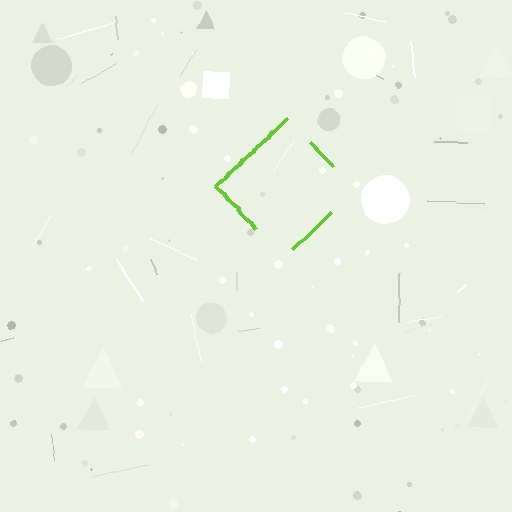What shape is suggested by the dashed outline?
The dashed outline suggests a diamond.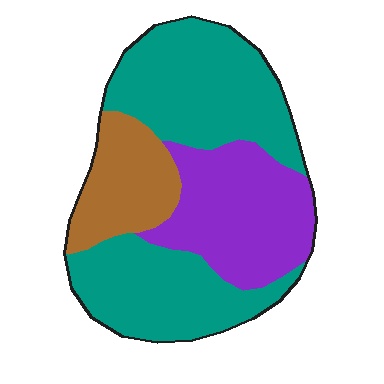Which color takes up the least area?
Brown, at roughly 15%.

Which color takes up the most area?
Teal, at roughly 55%.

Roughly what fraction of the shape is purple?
Purple takes up about one quarter (1/4) of the shape.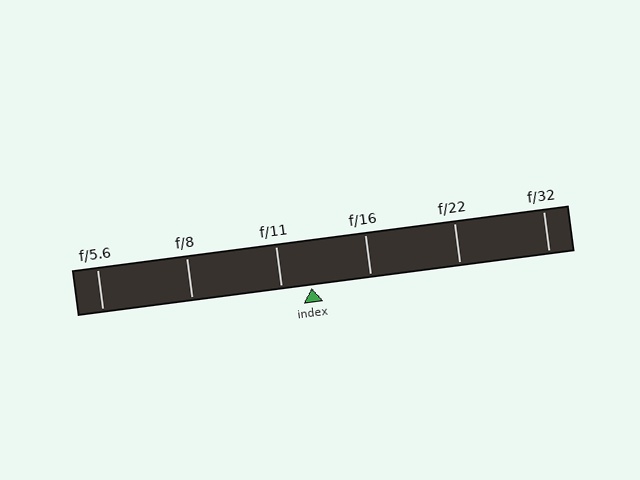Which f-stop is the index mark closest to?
The index mark is closest to f/11.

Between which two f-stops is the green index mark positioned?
The index mark is between f/11 and f/16.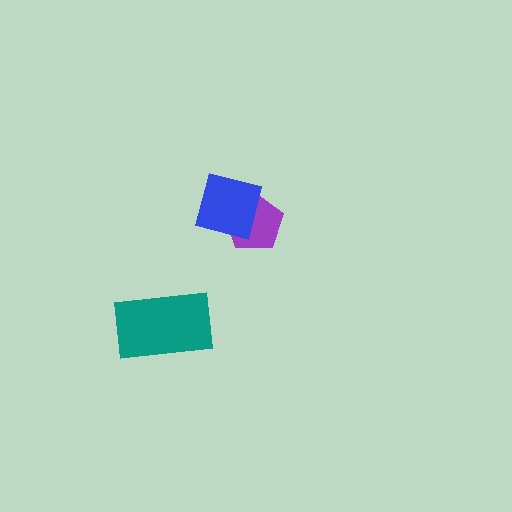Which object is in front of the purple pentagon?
The blue square is in front of the purple pentagon.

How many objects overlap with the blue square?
1 object overlaps with the blue square.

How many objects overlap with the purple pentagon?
1 object overlaps with the purple pentagon.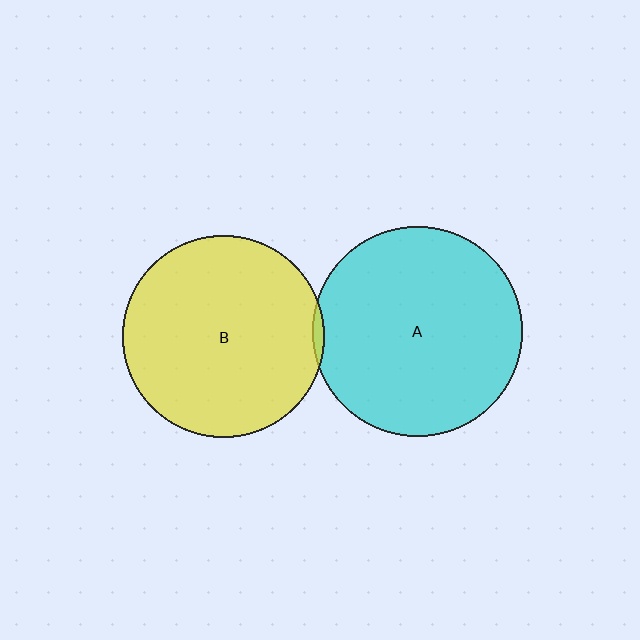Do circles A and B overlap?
Yes.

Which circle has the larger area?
Circle A (cyan).